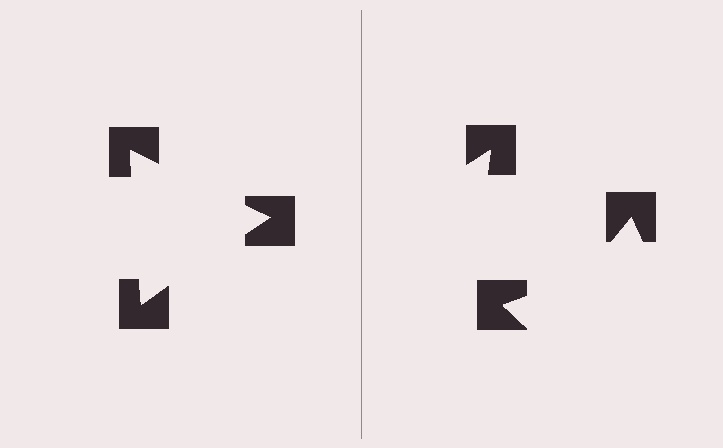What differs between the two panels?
The notched squares are positioned identically on both sides; only the wedge orientations differ. On the left they align to a triangle; on the right they are misaligned.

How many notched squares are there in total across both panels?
6 — 3 on each side.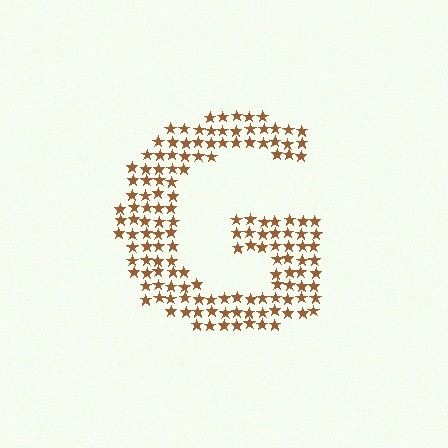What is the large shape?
The large shape is the letter G.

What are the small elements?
The small elements are stars.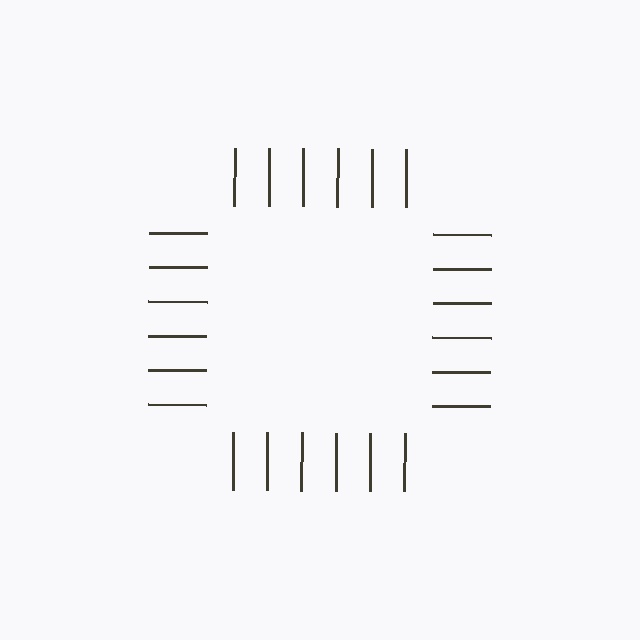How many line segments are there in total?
24 — 6 along each of the 4 edges.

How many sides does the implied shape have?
4 sides — the line-ends trace a square.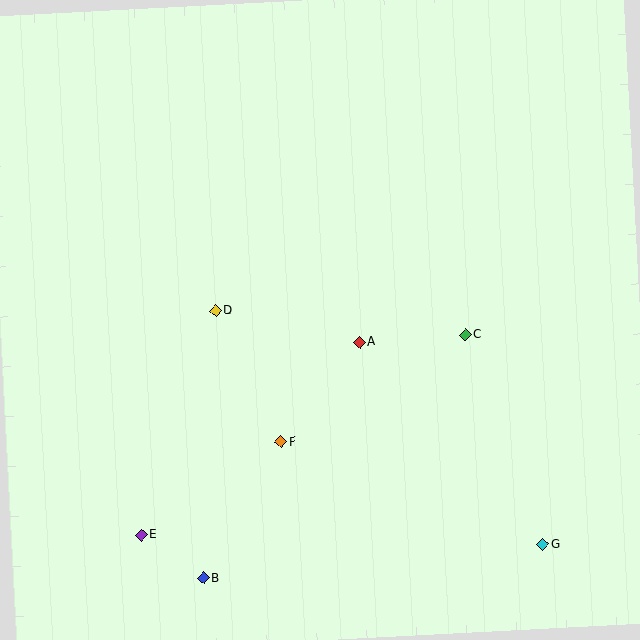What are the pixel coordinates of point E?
Point E is at (141, 535).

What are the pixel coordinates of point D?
Point D is at (216, 311).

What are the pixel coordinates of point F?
Point F is at (281, 442).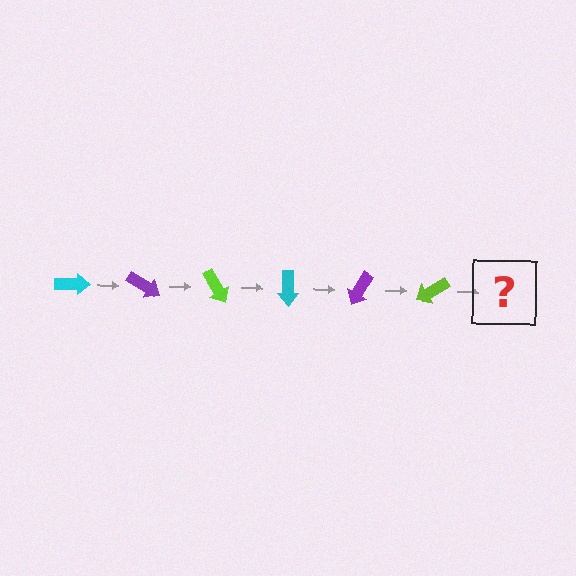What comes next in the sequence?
The next element should be a cyan arrow, rotated 180 degrees from the start.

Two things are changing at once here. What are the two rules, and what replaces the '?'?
The two rules are that it rotates 30 degrees each step and the color cycles through cyan, purple, and lime. The '?' should be a cyan arrow, rotated 180 degrees from the start.